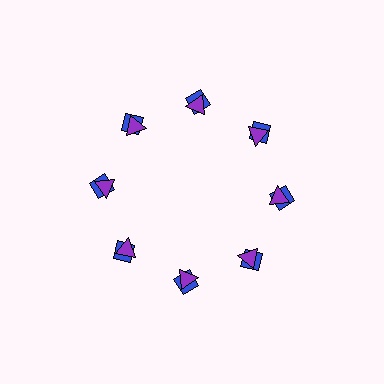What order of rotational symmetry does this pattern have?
This pattern has 8-fold rotational symmetry.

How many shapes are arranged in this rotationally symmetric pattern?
There are 16 shapes, arranged in 8 groups of 2.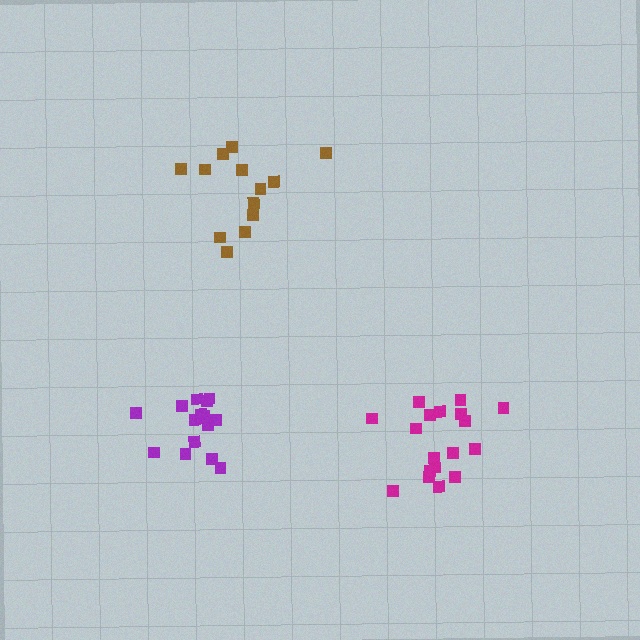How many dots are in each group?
Group 1: 16 dots, Group 2: 18 dots, Group 3: 13 dots (47 total).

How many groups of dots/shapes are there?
There are 3 groups.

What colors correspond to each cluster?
The clusters are colored: purple, magenta, brown.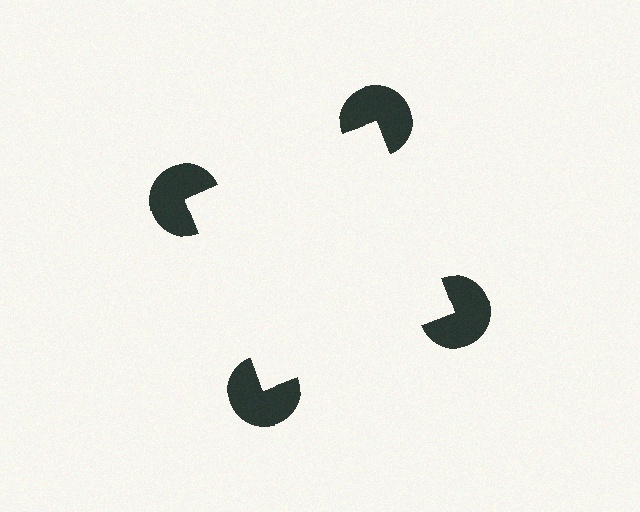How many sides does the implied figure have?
4 sides.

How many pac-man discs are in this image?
There are 4 — one at each vertex of the illusory square.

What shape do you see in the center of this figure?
An illusory square — its edges are inferred from the aligned wedge cuts in the pac-man discs, not physically drawn.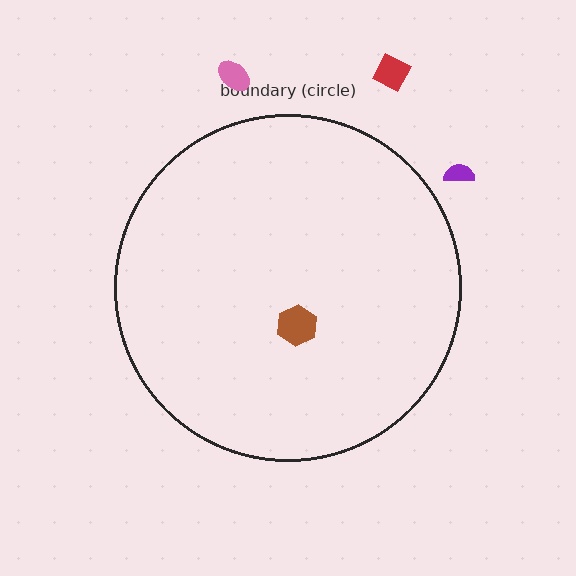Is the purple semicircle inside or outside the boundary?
Outside.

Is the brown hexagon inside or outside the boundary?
Inside.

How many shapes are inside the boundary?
1 inside, 3 outside.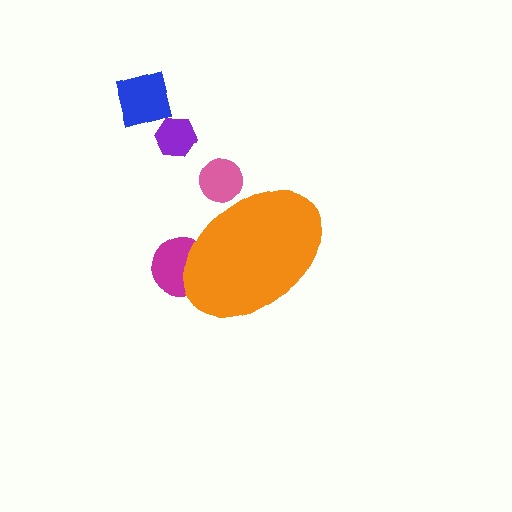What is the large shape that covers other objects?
An orange ellipse.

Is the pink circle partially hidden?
Yes, the pink circle is partially hidden behind the orange ellipse.